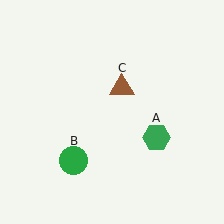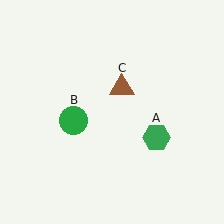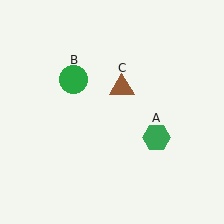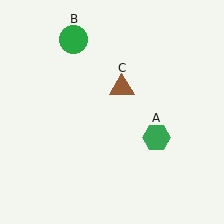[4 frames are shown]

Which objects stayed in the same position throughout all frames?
Green hexagon (object A) and brown triangle (object C) remained stationary.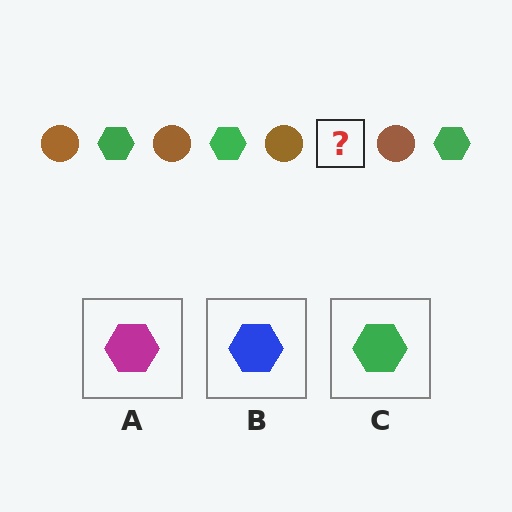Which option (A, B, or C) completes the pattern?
C.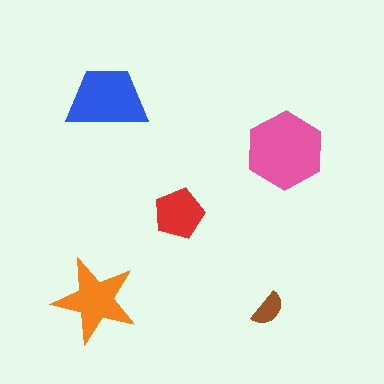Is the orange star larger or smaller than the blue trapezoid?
Smaller.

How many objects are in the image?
There are 5 objects in the image.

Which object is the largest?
The pink hexagon.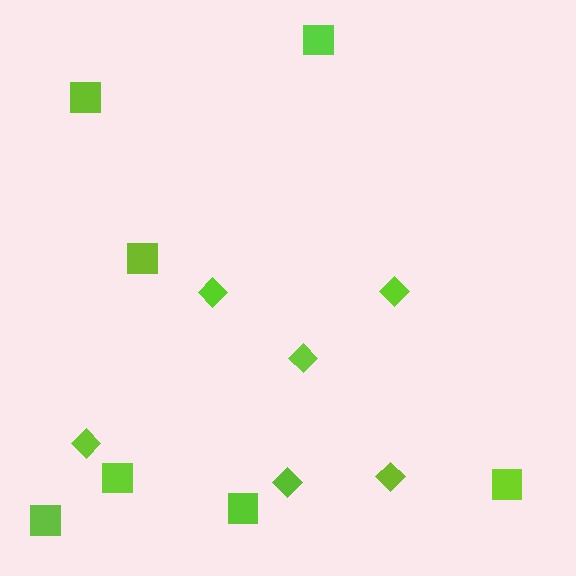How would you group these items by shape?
There are 2 groups: one group of squares (7) and one group of diamonds (6).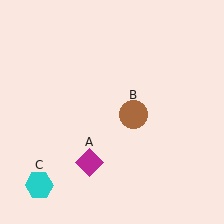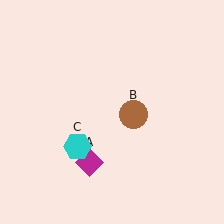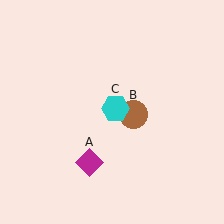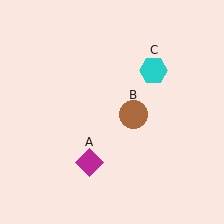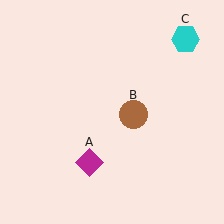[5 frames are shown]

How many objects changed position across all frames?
1 object changed position: cyan hexagon (object C).